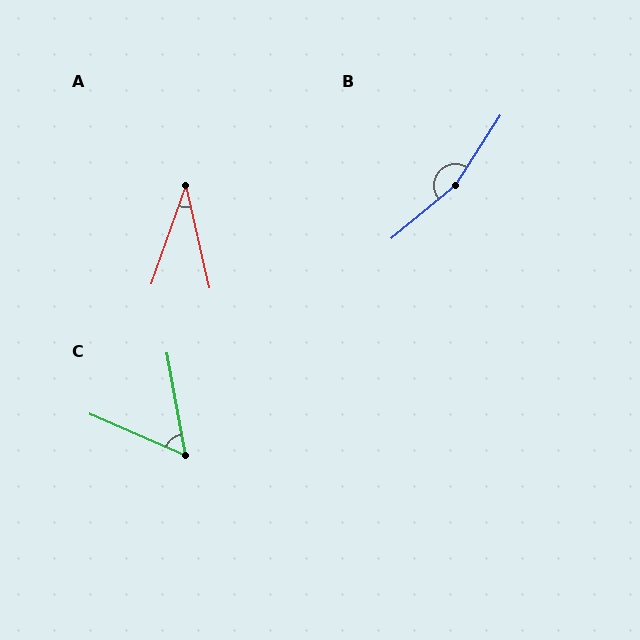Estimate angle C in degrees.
Approximately 56 degrees.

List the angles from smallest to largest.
A (32°), C (56°), B (163°).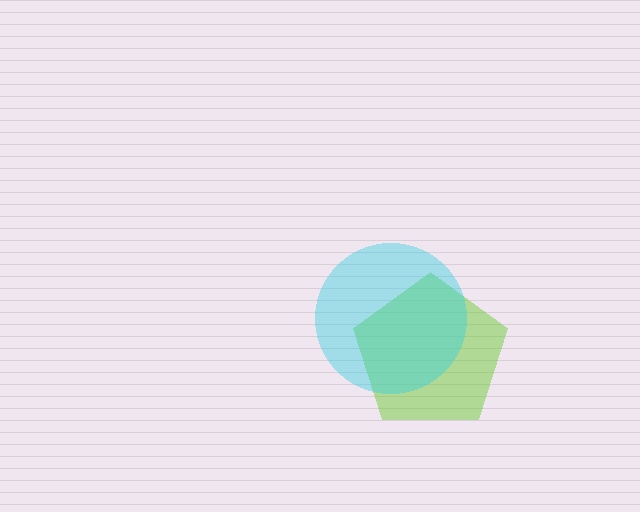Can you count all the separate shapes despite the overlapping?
Yes, there are 2 separate shapes.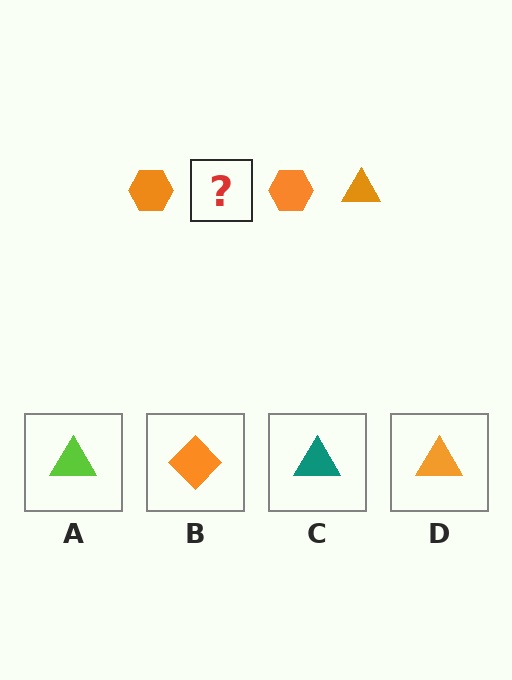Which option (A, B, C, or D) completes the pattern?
D.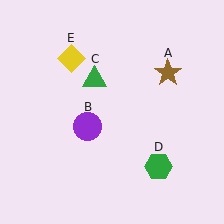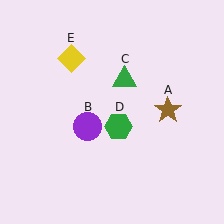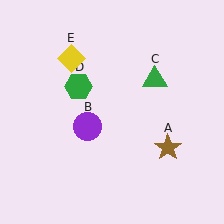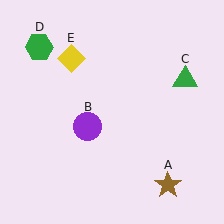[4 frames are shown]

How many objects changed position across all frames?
3 objects changed position: brown star (object A), green triangle (object C), green hexagon (object D).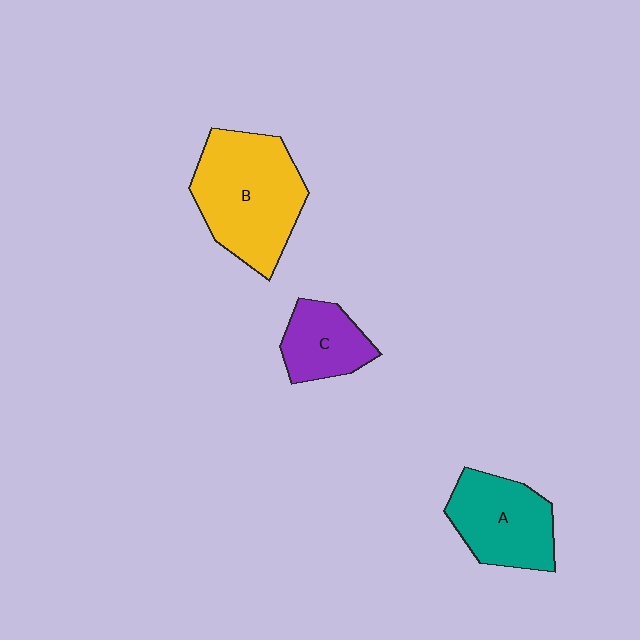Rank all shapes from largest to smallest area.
From largest to smallest: B (yellow), A (teal), C (purple).